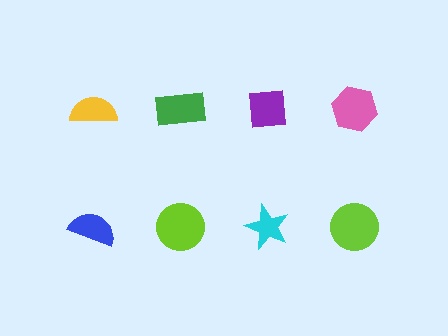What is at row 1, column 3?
A purple square.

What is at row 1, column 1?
A yellow semicircle.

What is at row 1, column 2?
A green rectangle.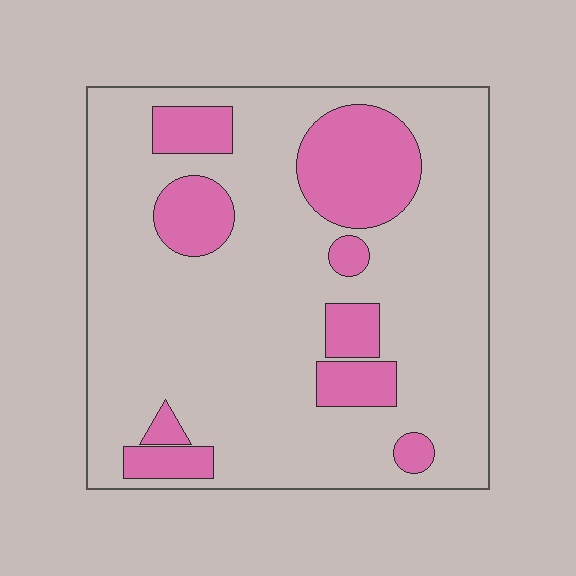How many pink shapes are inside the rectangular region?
9.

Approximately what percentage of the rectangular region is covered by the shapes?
Approximately 20%.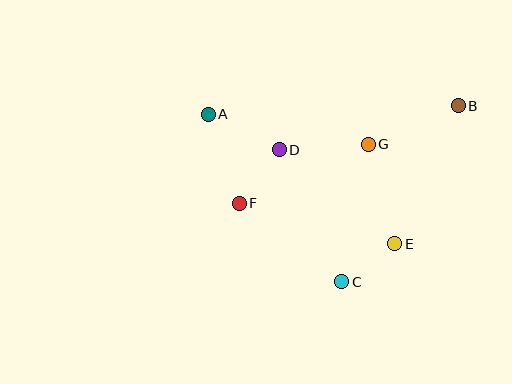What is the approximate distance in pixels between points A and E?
The distance between A and E is approximately 227 pixels.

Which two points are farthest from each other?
Points A and B are farthest from each other.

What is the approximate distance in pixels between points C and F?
The distance between C and F is approximately 129 pixels.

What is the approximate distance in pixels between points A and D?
The distance between A and D is approximately 79 pixels.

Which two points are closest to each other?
Points C and E are closest to each other.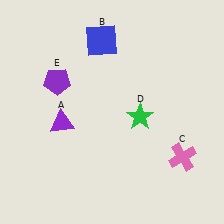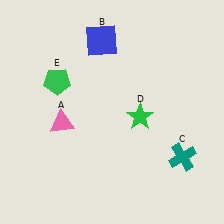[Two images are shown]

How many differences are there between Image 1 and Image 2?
There are 3 differences between the two images.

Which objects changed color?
A changed from purple to pink. C changed from pink to teal. E changed from purple to green.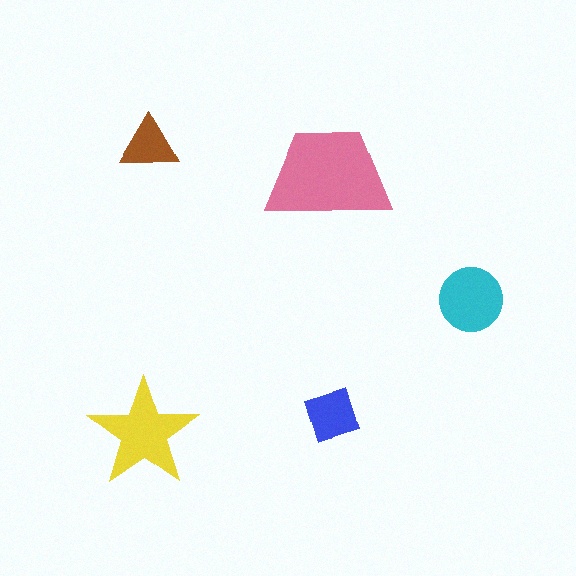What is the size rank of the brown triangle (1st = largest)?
5th.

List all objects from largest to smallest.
The pink trapezoid, the yellow star, the cyan circle, the blue diamond, the brown triangle.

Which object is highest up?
The brown triangle is topmost.